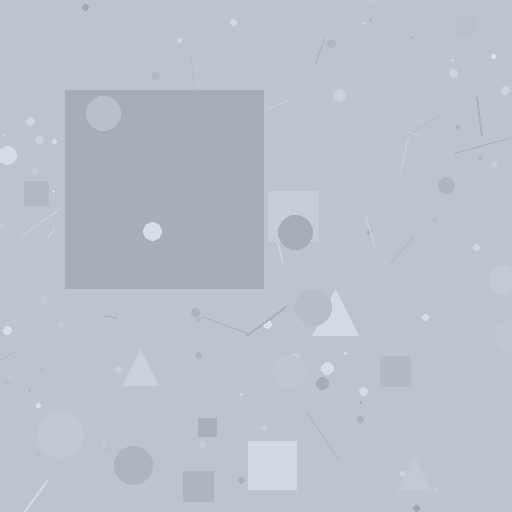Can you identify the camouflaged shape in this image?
The camouflaged shape is a square.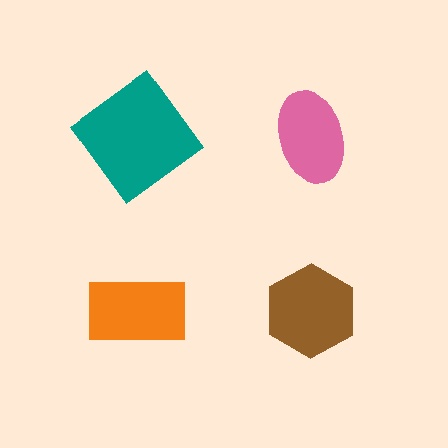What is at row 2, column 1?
An orange rectangle.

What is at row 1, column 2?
A pink ellipse.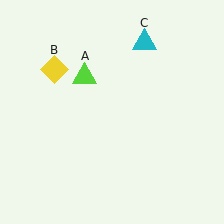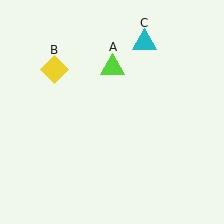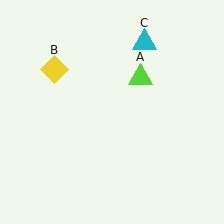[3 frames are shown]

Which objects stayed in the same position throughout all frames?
Yellow diamond (object B) and cyan triangle (object C) remained stationary.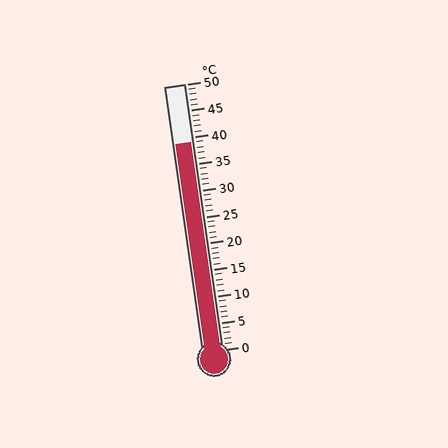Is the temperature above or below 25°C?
The temperature is above 25°C.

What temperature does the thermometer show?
The thermometer shows approximately 39°C.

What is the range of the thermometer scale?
The thermometer scale ranges from 0°C to 50°C.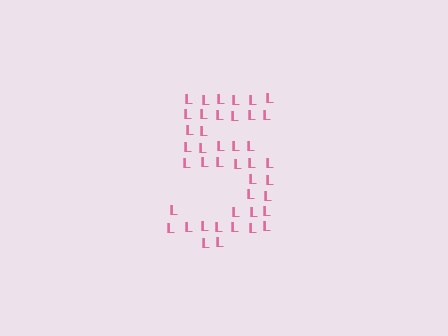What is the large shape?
The large shape is the digit 5.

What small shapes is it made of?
It is made of small letter L's.